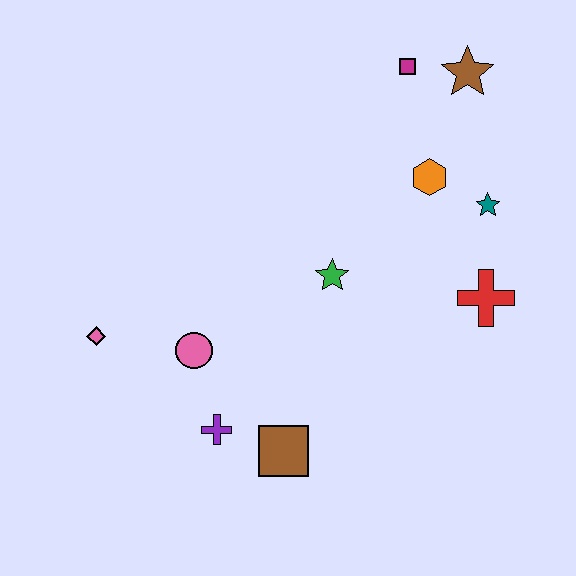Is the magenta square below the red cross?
No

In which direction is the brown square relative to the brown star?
The brown square is below the brown star.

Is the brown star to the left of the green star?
No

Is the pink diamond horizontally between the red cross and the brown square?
No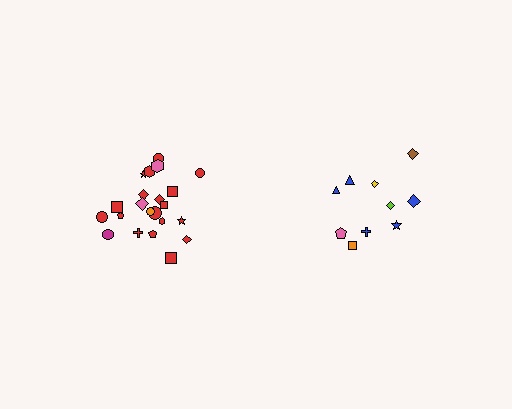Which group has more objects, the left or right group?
The left group.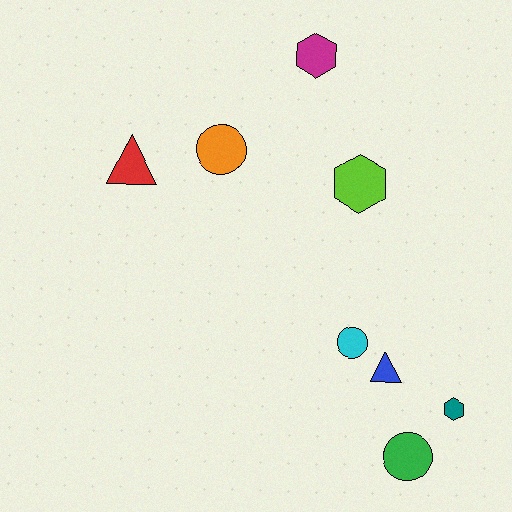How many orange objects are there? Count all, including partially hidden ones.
There is 1 orange object.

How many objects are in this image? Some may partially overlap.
There are 8 objects.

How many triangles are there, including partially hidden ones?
There are 2 triangles.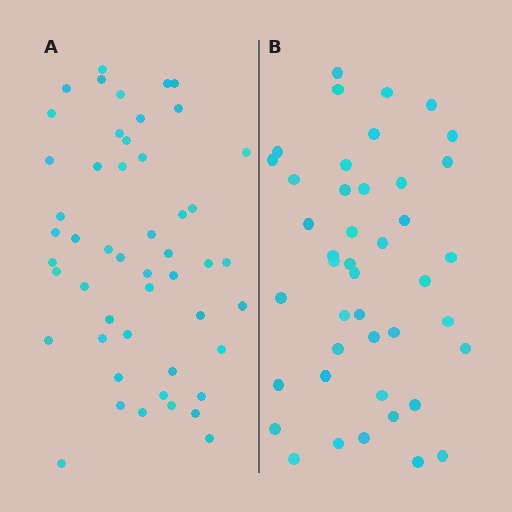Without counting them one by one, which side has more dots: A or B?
Region A (the left region) has more dots.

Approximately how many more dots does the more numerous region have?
Region A has roughly 8 or so more dots than region B.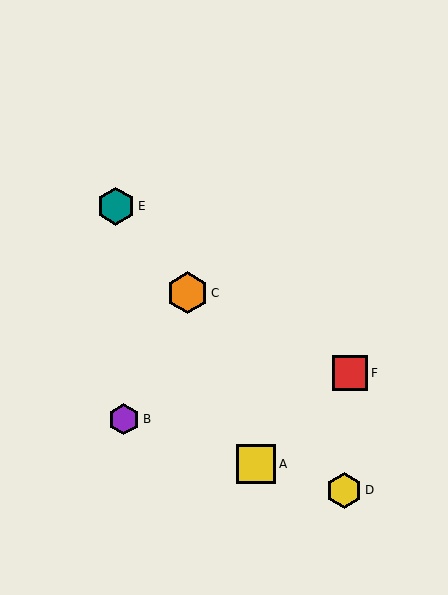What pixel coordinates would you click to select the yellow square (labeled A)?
Click at (256, 464) to select the yellow square A.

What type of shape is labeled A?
Shape A is a yellow square.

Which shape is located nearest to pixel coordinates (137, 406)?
The purple hexagon (labeled B) at (124, 419) is nearest to that location.